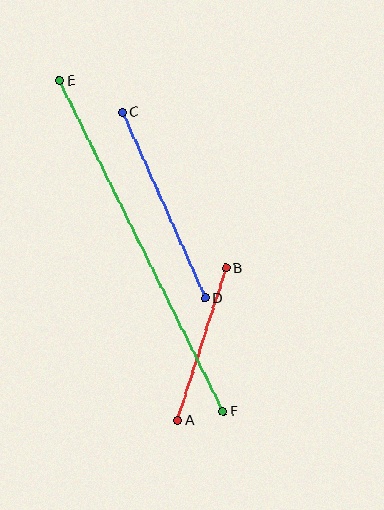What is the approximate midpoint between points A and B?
The midpoint is at approximately (202, 345) pixels.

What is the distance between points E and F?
The distance is approximately 369 pixels.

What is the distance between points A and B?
The distance is approximately 160 pixels.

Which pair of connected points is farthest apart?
Points E and F are farthest apart.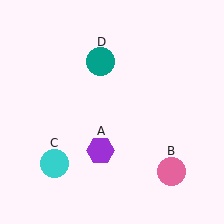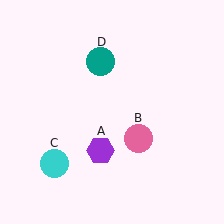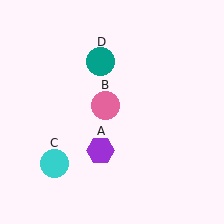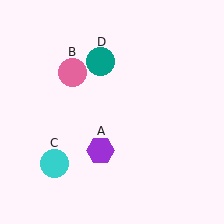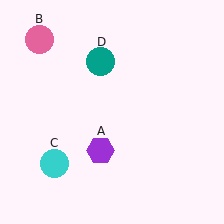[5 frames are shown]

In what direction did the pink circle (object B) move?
The pink circle (object B) moved up and to the left.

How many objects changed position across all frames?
1 object changed position: pink circle (object B).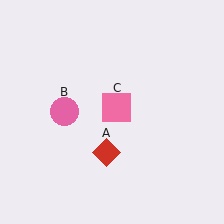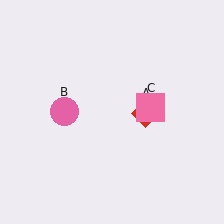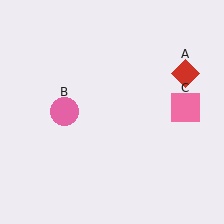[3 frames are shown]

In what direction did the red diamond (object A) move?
The red diamond (object A) moved up and to the right.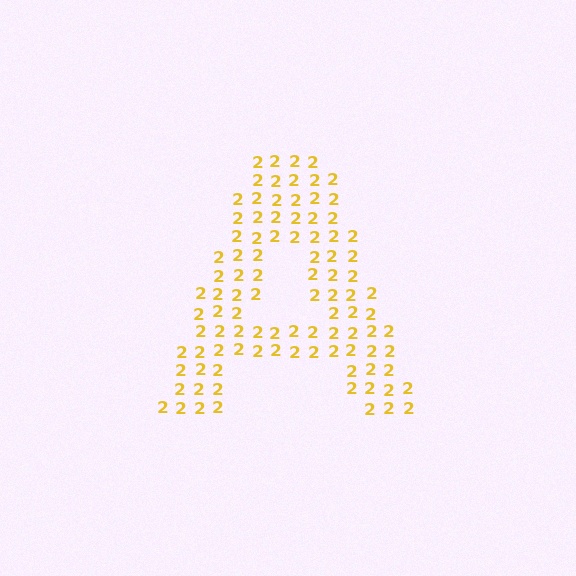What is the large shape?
The large shape is the letter A.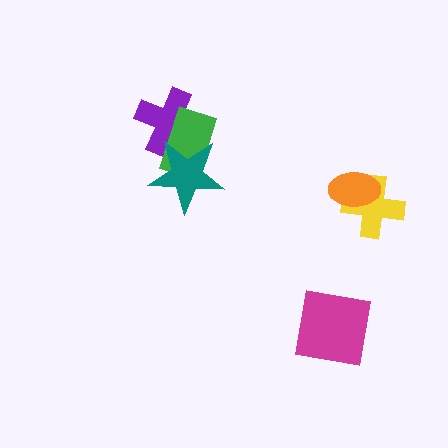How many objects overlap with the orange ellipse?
1 object overlaps with the orange ellipse.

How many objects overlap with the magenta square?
0 objects overlap with the magenta square.